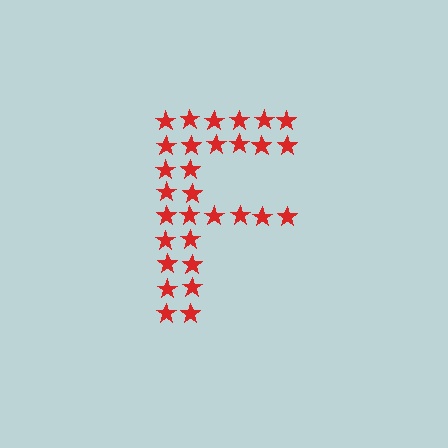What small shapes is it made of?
It is made of small stars.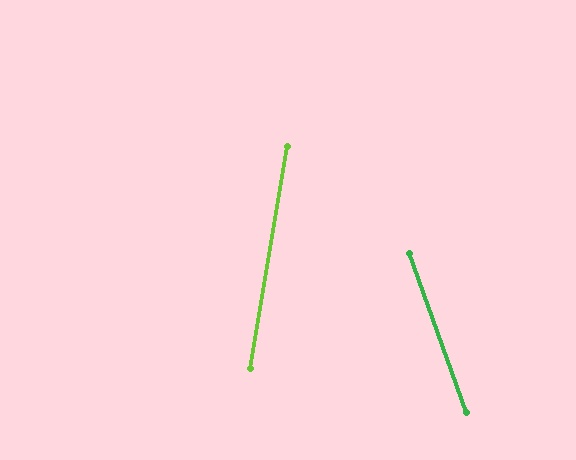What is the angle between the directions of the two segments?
Approximately 29 degrees.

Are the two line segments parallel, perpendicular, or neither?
Neither parallel nor perpendicular — they differ by about 29°.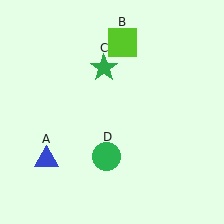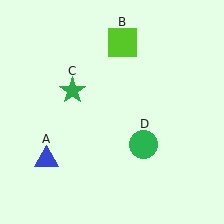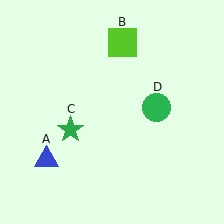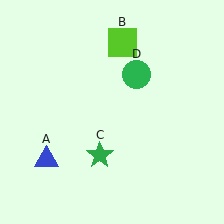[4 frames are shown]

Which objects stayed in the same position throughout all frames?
Blue triangle (object A) and lime square (object B) remained stationary.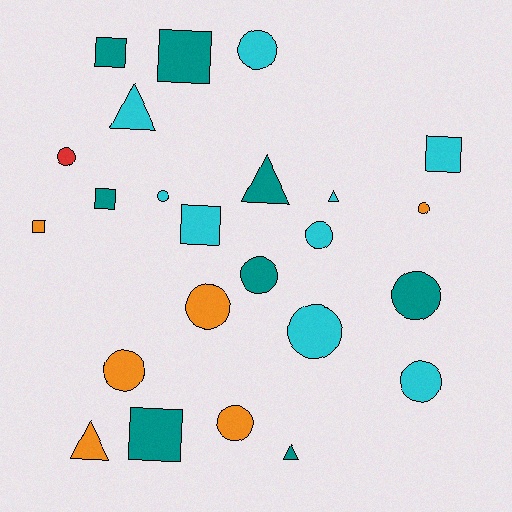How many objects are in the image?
There are 24 objects.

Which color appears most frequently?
Cyan, with 9 objects.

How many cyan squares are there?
There are 2 cyan squares.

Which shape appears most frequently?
Circle, with 12 objects.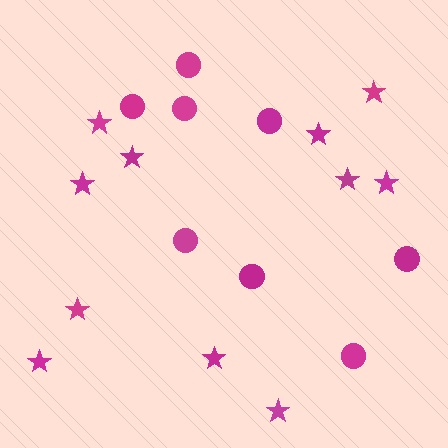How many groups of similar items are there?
There are 2 groups: one group of stars (11) and one group of circles (8).